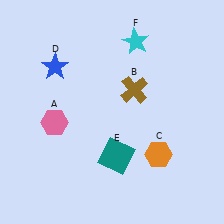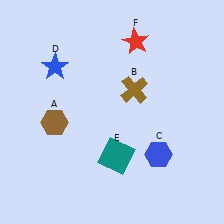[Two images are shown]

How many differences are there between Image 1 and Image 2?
There are 3 differences between the two images.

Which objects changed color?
A changed from pink to brown. C changed from orange to blue. F changed from cyan to red.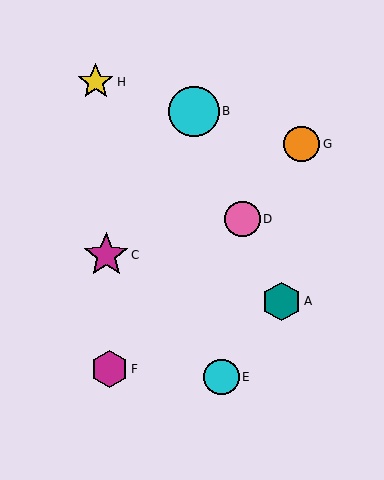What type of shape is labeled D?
Shape D is a pink circle.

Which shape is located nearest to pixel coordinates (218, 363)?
The cyan circle (labeled E) at (222, 377) is nearest to that location.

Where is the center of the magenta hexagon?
The center of the magenta hexagon is at (110, 369).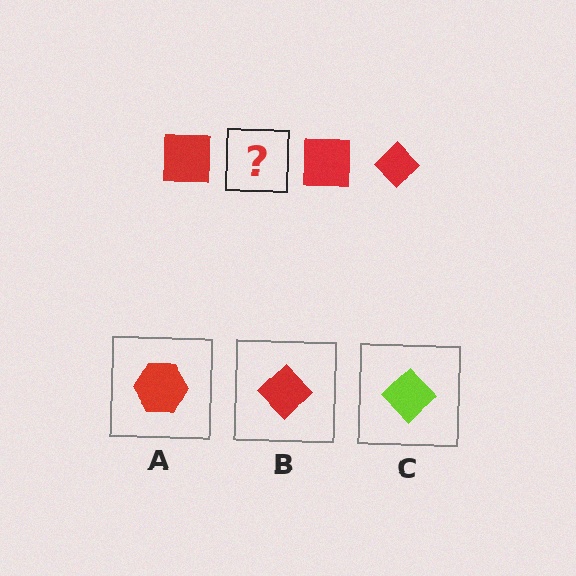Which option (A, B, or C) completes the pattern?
B.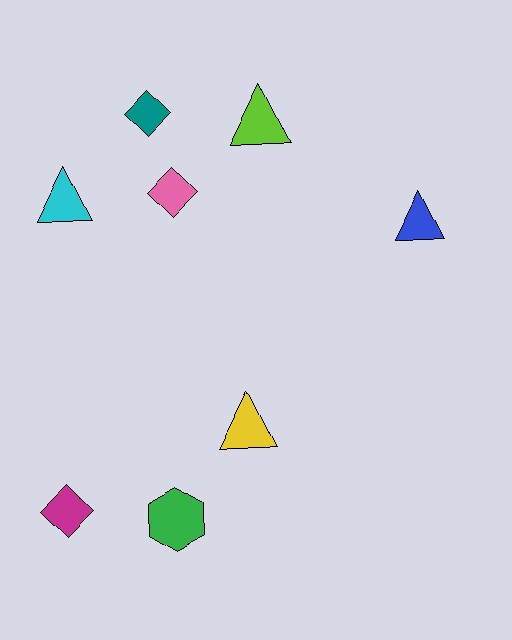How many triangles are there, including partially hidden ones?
There are 4 triangles.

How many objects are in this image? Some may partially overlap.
There are 8 objects.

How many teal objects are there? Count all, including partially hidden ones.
There is 1 teal object.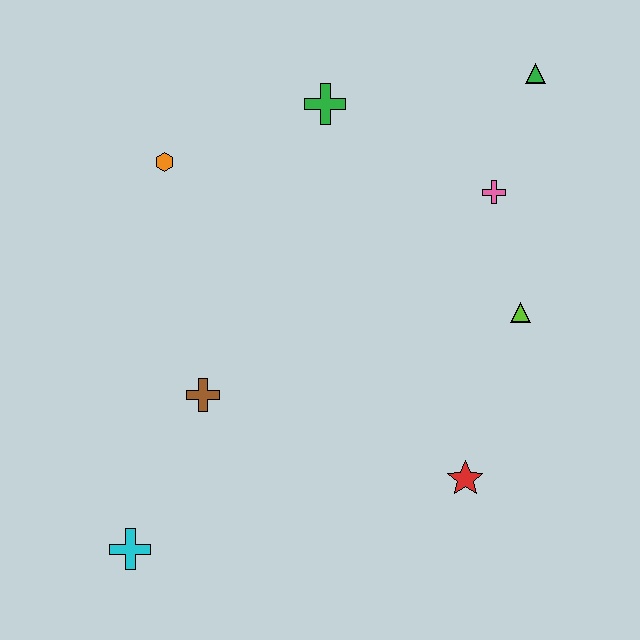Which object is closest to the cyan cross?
The brown cross is closest to the cyan cross.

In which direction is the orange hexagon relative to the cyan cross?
The orange hexagon is above the cyan cross.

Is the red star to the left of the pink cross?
Yes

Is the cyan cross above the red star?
No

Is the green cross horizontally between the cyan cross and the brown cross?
No